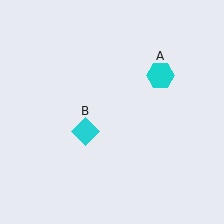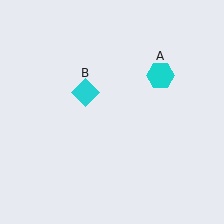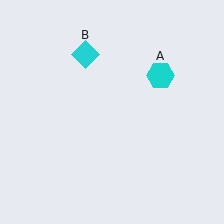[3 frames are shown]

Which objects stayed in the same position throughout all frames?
Cyan hexagon (object A) remained stationary.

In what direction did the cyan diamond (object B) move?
The cyan diamond (object B) moved up.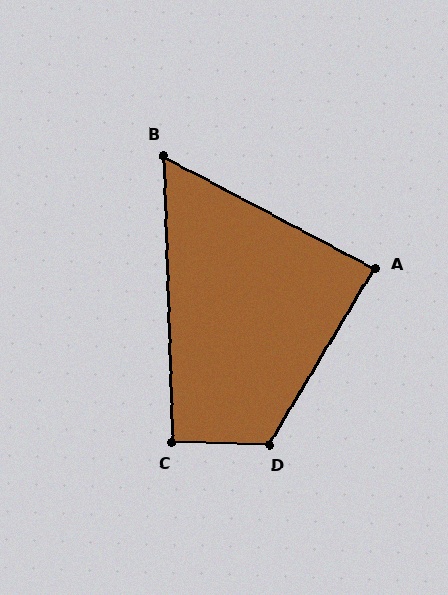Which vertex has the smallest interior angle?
B, at approximately 60 degrees.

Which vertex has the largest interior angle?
D, at approximately 120 degrees.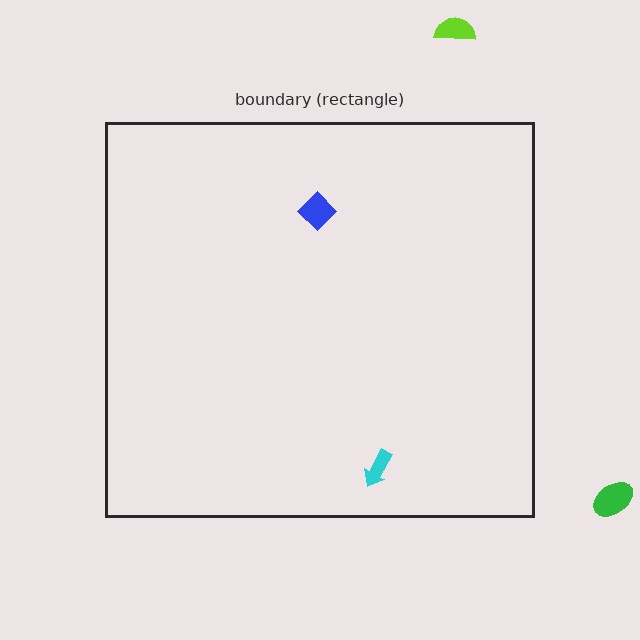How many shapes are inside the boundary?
2 inside, 2 outside.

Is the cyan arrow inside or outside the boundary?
Inside.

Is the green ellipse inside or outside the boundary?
Outside.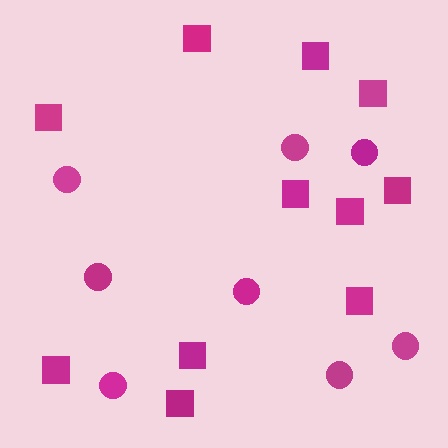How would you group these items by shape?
There are 2 groups: one group of circles (8) and one group of squares (11).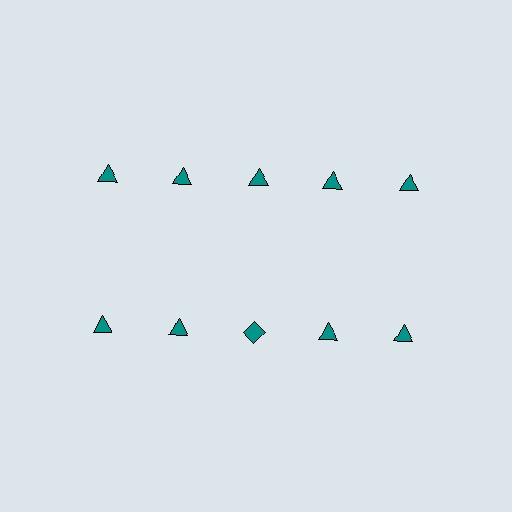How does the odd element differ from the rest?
It has a different shape: diamond instead of triangle.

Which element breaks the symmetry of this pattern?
The teal diamond in the second row, center column breaks the symmetry. All other shapes are teal triangles.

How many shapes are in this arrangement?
There are 10 shapes arranged in a grid pattern.